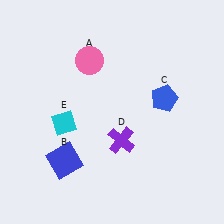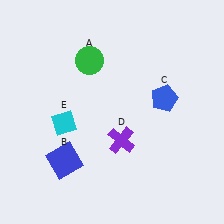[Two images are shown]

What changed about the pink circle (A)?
In Image 1, A is pink. In Image 2, it changed to green.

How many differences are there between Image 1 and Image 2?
There is 1 difference between the two images.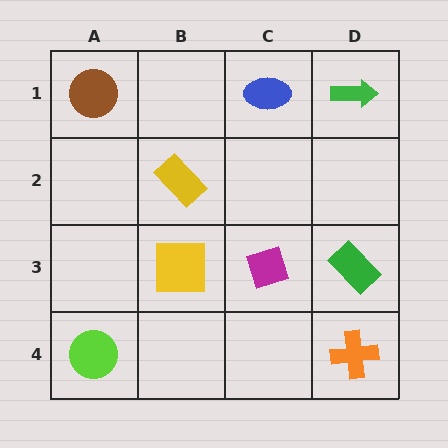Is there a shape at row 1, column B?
No, that cell is empty.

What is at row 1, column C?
A blue ellipse.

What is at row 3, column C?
A magenta diamond.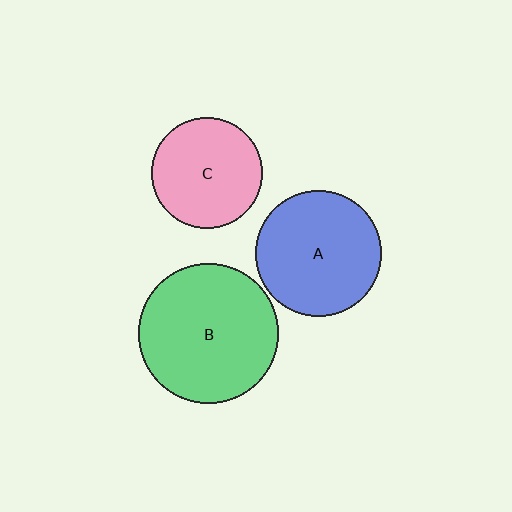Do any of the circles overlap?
No, none of the circles overlap.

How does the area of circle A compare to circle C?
Approximately 1.3 times.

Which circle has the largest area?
Circle B (green).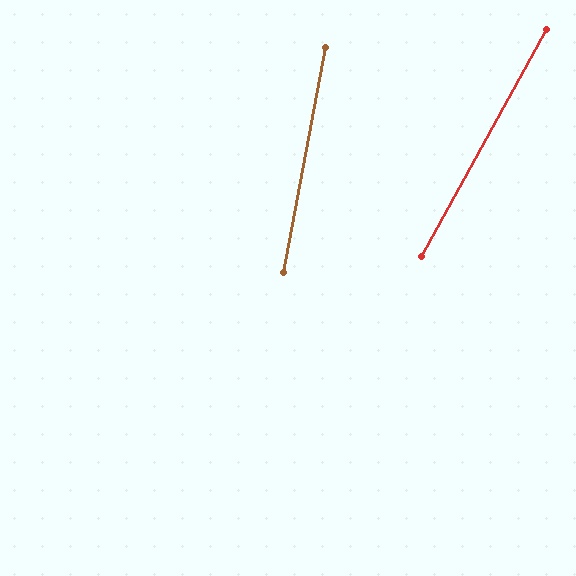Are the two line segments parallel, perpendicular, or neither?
Neither parallel nor perpendicular — they differ by about 18°.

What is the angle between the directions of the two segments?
Approximately 18 degrees.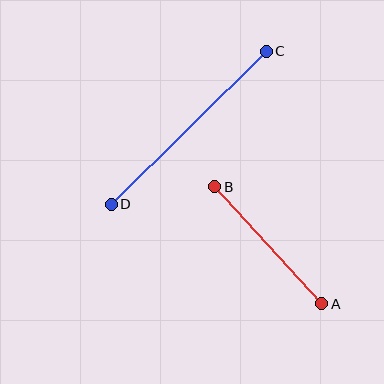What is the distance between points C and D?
The distance is approximately 218 pixels.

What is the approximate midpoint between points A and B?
The midpoint is at approximately (268, 245) pixels.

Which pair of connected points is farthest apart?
Points C and D are farthest apart.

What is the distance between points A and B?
The distance is approximately 159 pixels.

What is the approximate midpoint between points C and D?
The midpoint is at approximately (189, 128) pixels.